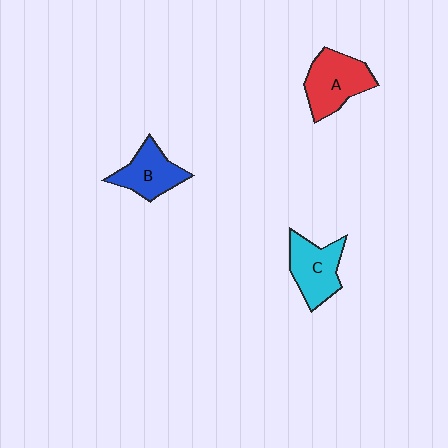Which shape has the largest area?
Shape A (red).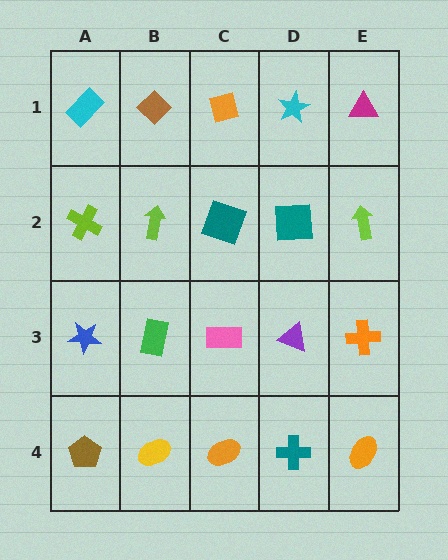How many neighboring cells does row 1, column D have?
3.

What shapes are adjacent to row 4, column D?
A purple triangle (row 3, column D), an orange ellipse (row 4, column C), an orange ellipse (row 4, column E).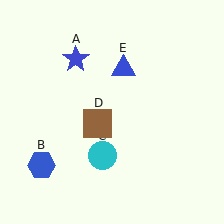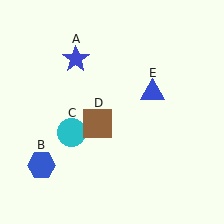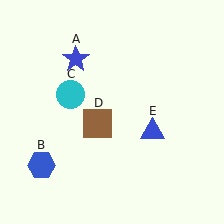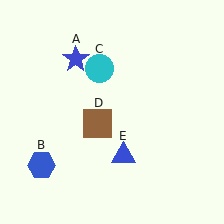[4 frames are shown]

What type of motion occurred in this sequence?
The cyan circle (object C), blue triangle (object E) rotated clockwise around the center of the scene.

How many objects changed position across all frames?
2 objects changed position: cyan circle (object C), blue triangle (object E).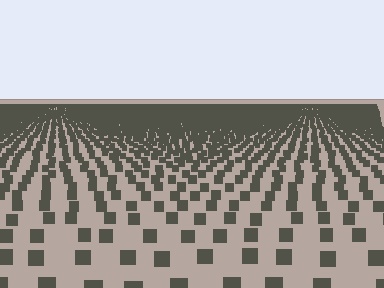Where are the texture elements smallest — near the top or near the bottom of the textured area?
Near the top.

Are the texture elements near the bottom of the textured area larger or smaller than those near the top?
Larger. Near the bottom, elements are closer to the viewer and appear at a bigger on-screen size.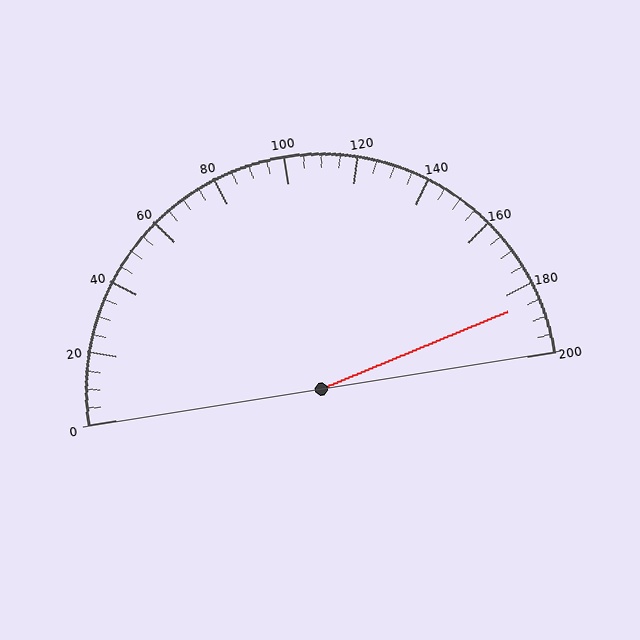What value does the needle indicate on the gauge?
The needle indicates approximately 185.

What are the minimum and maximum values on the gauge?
The gauge ranges from 0 to 200.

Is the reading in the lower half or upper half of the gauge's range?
The reading is in the upper half of the range (0 to 200).